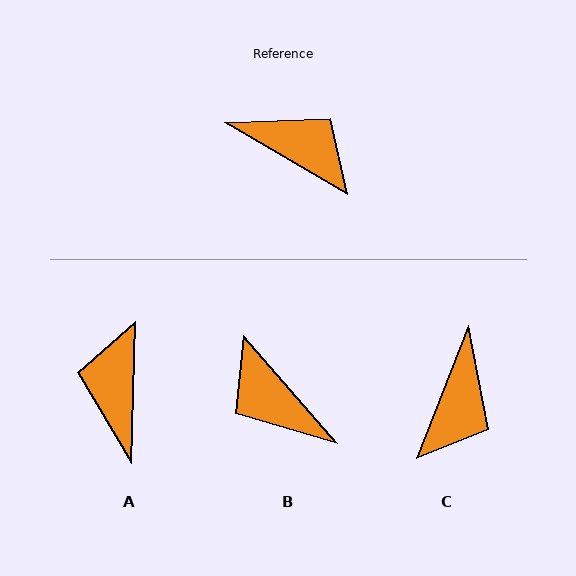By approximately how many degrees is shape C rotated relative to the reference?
Approximately 81 degrees clockwise.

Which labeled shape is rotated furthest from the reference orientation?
B, about 162 degrees away.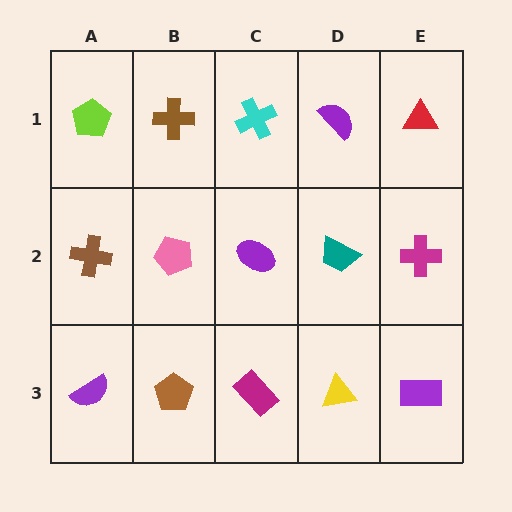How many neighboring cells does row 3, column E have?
2.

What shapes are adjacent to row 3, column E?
A magenta cross (row 2, column E), a yellow triangle (row 3, column D).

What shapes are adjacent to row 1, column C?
A purple ellipse (row 2, column C), a brown cross (row 1, column B), a purple semicircle (row 1, column D).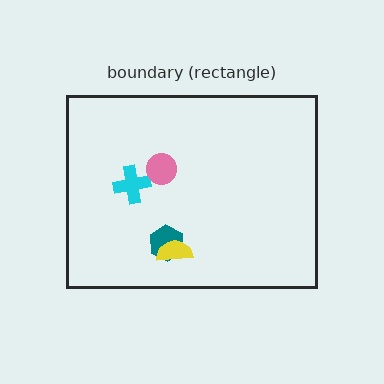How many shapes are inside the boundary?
4 inside, 0 outside.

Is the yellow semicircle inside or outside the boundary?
Inside.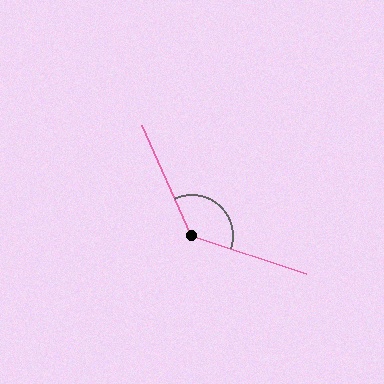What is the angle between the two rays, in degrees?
Approximately 133 degrees.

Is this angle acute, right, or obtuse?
It is obtuse.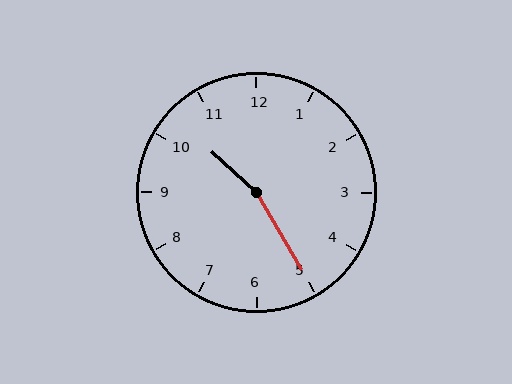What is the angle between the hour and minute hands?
Approximately 162 degrees.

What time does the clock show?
10:25.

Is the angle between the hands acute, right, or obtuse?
It is obtuse.